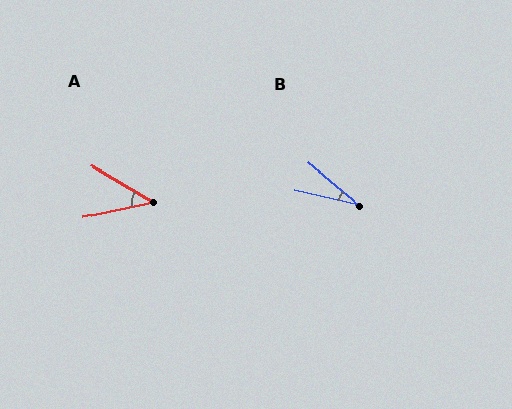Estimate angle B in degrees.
Approximately 27 degrees.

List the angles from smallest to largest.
B (27°), A (43°).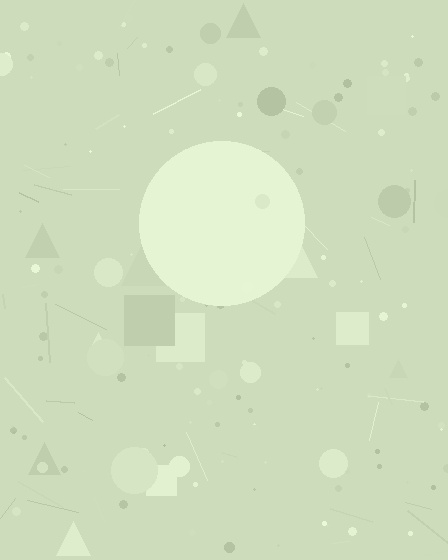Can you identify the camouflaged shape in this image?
The camouflaged shape is a circle.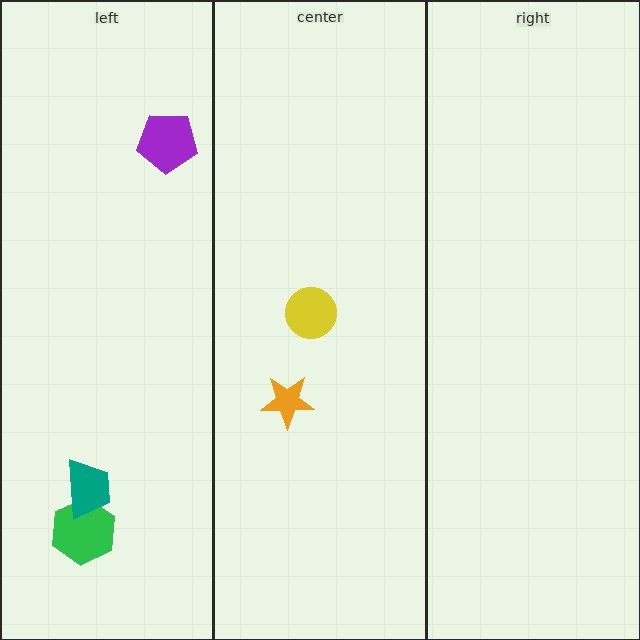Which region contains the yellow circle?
The center region.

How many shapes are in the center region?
2.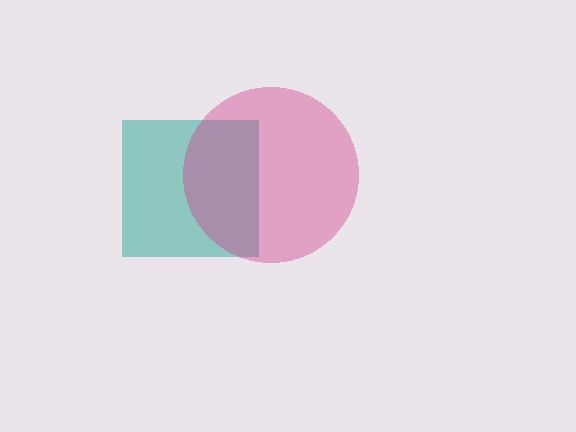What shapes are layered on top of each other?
The layered shapes are: a teal square, a magenta circle.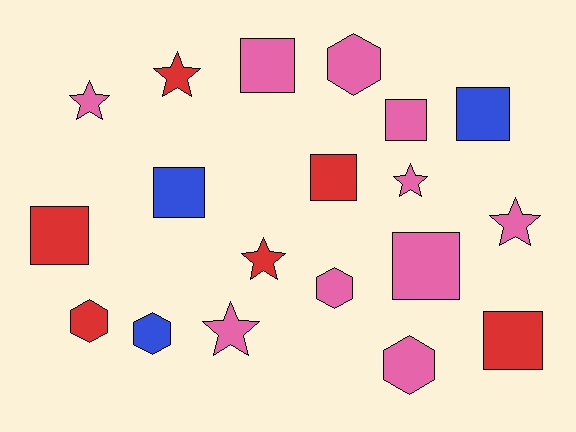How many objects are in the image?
There are 19 objects.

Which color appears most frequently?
Pink, with 10 objects.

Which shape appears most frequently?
Square, with 8 objects.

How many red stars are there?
There are 2 red stars.